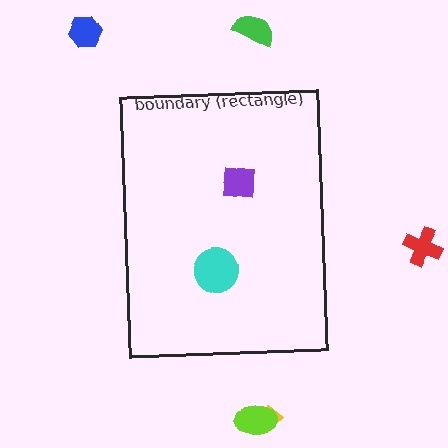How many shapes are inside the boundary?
2 inside, 5 outside.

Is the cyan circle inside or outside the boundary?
Inside.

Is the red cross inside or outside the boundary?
Outside.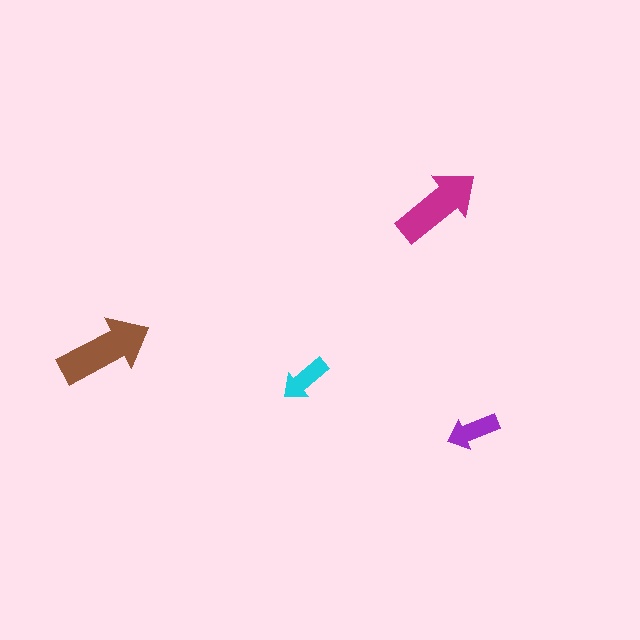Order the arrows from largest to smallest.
the brown one, the magenta one, the purple one, the cyan one.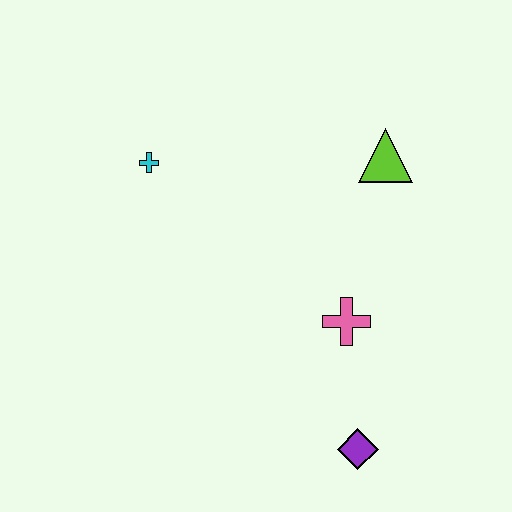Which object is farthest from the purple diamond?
The cyan cross is farthest from the purple diamond.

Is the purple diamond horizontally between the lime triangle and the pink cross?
Yes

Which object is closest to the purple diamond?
The pink cross is closest to the purple diamond.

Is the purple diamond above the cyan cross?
No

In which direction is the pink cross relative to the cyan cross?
The pink cross is to the right of the cyan cross.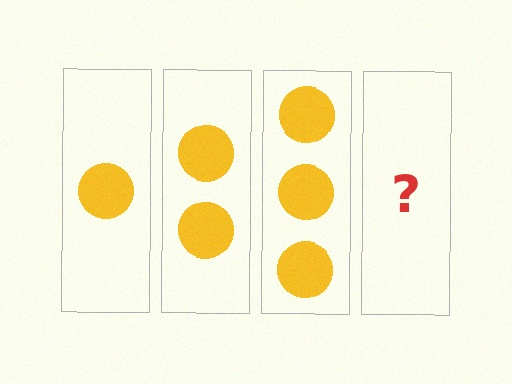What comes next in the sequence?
The next element should be 4 circles.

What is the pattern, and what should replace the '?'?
The pattern is that each step adds one more circle. The '?' should be 4 circles.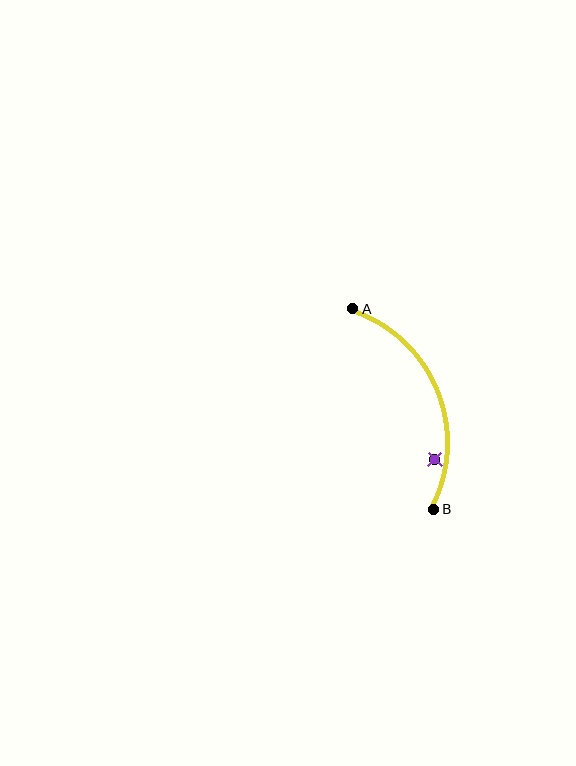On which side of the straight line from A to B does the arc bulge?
The arc bulges to the right of the straight line connecting A and B.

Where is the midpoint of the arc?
The arc midpoint is the point on the curve farthest from the straight line joining A and B. It sits to the right of that line.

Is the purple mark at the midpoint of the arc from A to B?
No — the purple mark does not lie on the arc at all. It sits slightly inside the curve.